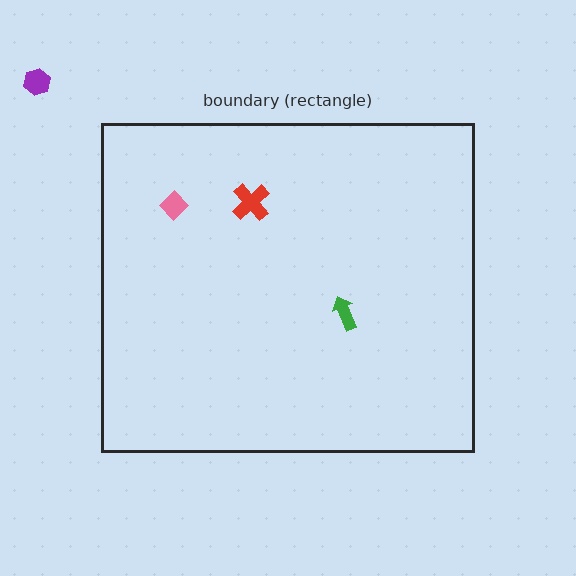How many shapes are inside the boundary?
3 inside, 1 outside.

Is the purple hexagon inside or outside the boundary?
Outside.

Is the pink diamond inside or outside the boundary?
Inside.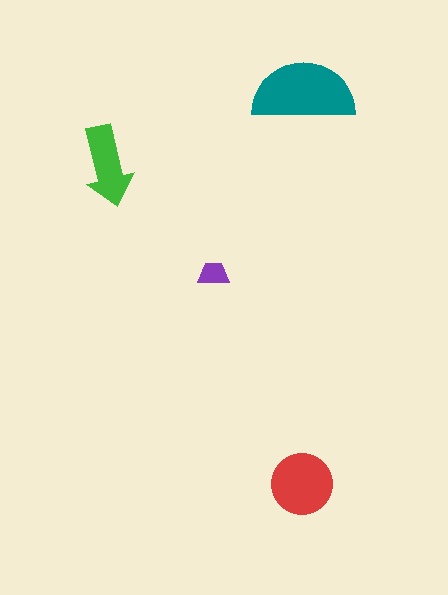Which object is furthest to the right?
The teal semicircle is rightmost.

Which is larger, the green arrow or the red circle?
The red circle.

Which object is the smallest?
The purple trapezoid.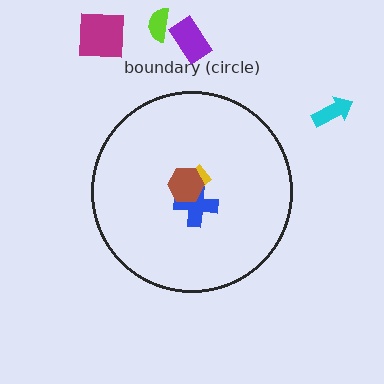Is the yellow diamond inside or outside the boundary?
Inside.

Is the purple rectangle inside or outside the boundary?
Outside.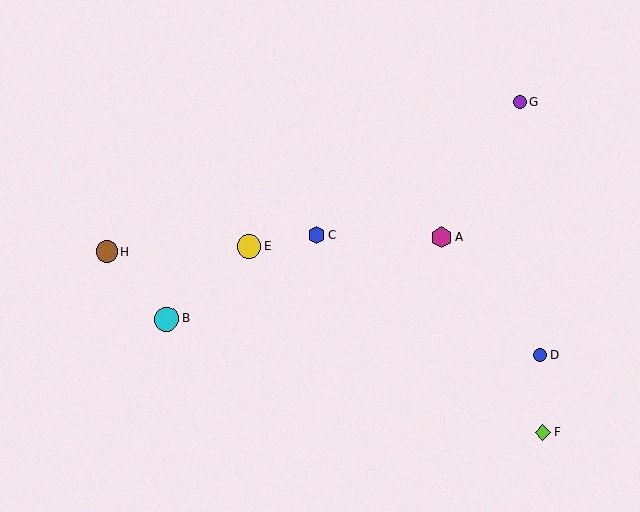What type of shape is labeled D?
Shape D is a blue circle.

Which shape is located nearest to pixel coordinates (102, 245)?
The brown circle (labeled H) at (107, 251) is nearest to that location.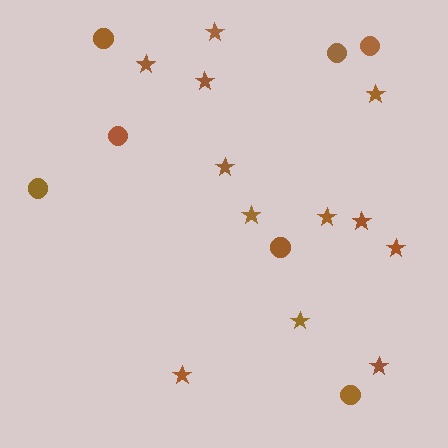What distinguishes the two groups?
There are 2 groups: one group of stars (12) and one group of circles (7).